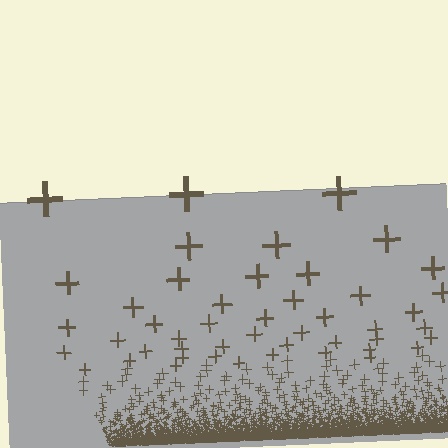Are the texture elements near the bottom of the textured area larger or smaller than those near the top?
Smaller. The gradient is inverted — elements near the bottom are smaller and denser.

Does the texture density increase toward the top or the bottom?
Density increases toward the bottom.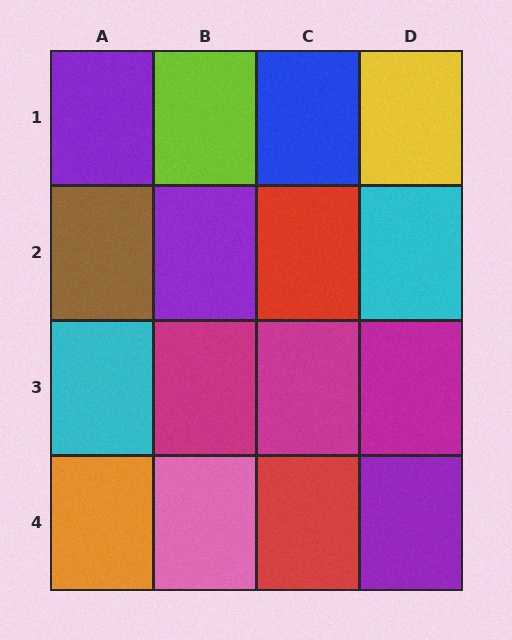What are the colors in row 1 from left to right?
Purple, lime, blue, yellow.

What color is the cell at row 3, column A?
Cyan.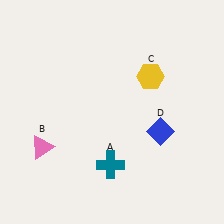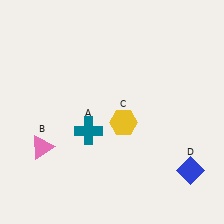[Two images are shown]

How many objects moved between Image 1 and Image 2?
3 objects moved between the two images.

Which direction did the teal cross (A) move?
The teal cross (A) moved up.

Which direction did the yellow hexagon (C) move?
The yellow hexagon (C) moved down.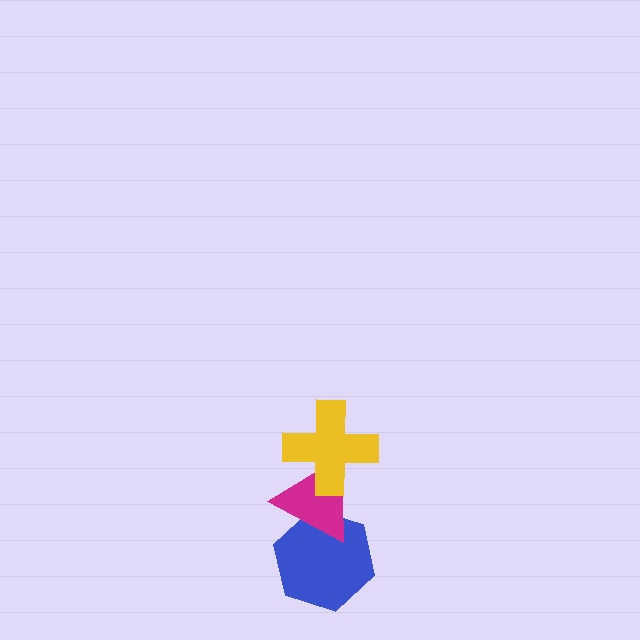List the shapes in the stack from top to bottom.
From top to bottom: the yellow cross, the magenta triangle, the blue hexagon.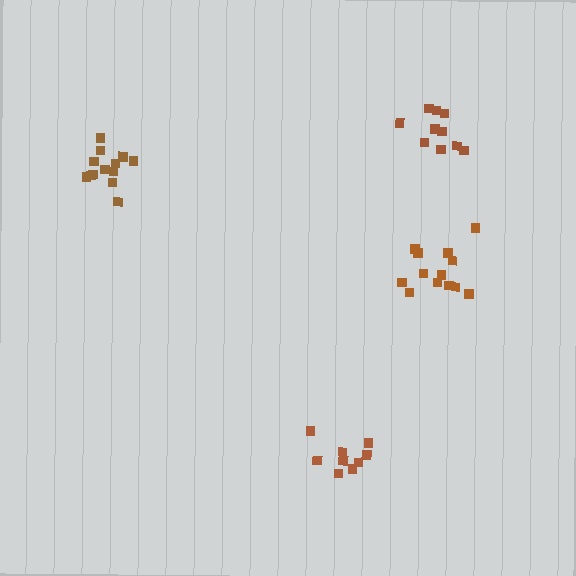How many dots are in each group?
Group 1: 13 dots, Group 2: 9 dots, Group 3: 10 dots, Group 4: 13 dots (45 total).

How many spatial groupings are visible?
There are 4 spatial groupings.